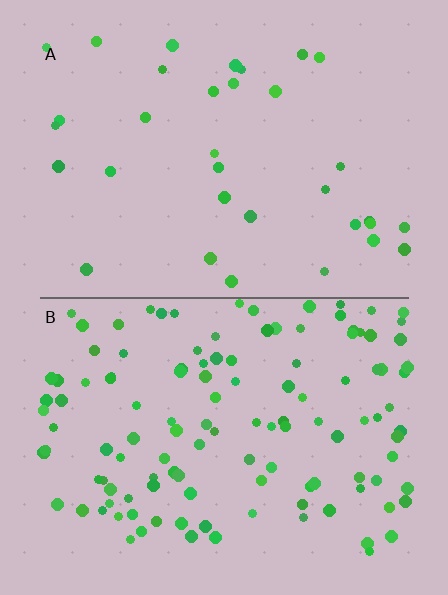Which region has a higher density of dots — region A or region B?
B (the bottom).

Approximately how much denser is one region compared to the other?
Approximately 3.6× — region B over region A.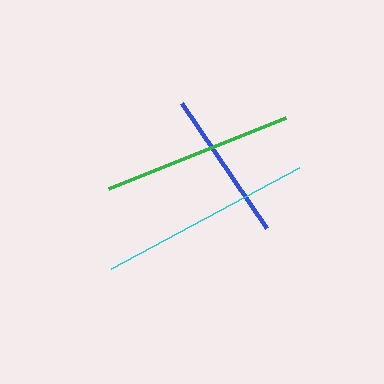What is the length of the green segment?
The green segment is approximately 191 pixels long.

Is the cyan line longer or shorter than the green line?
The cyan line is longer than the green line.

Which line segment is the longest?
The cyan line is the longest at approximately 214 pixels.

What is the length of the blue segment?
The blue segment is approximately 151 pixels long.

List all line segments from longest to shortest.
From longest to shortest: cyan, green, blue.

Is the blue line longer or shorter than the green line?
The green line is longer than the blue line.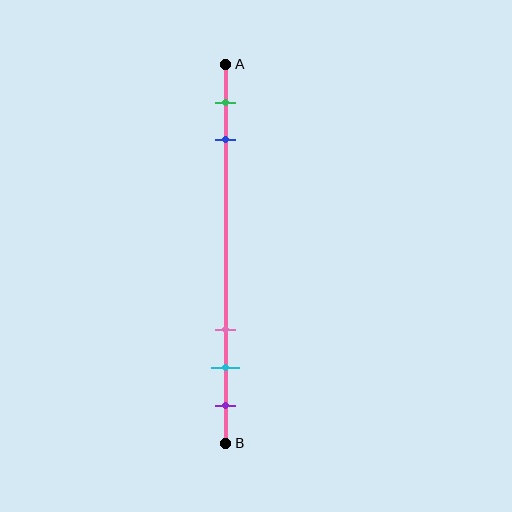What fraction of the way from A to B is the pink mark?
The pink mark is approximately 70% (0.7) of the way from A to B.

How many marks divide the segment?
There are 5 marks dividing the segment.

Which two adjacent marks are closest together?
The cyan and purple marks are the closest adjacent pair.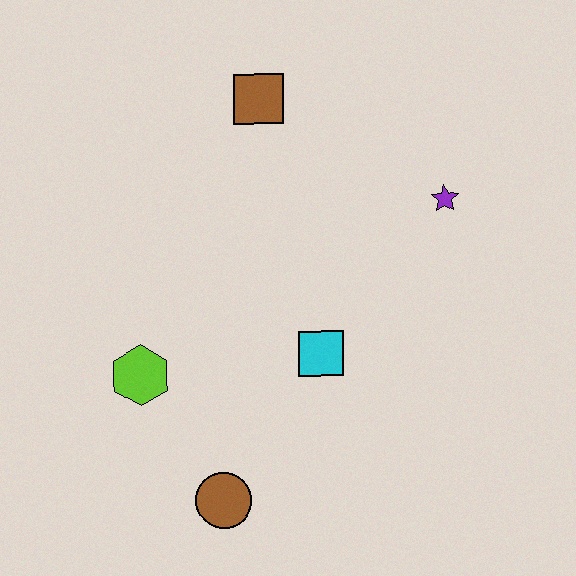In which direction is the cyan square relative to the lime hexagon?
The cyan square is to the right of the lime hexagon.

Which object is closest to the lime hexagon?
The brown circle is closest to the lime hexagon.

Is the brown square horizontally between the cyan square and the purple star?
No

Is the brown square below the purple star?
No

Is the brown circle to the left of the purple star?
Yes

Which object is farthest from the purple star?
The brown circle is farthest from the purple star.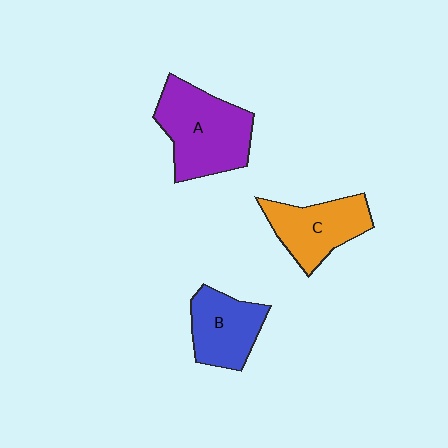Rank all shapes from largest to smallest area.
From largest to smallest: A (purple), C (orange), B (blue).